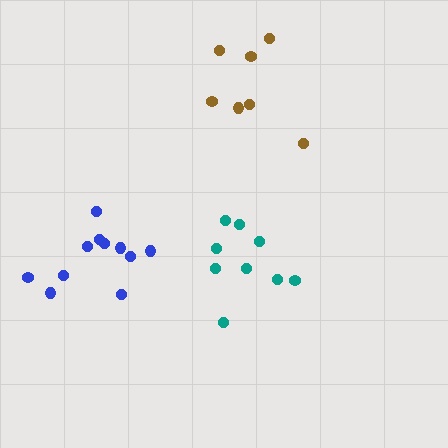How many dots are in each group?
Group 1: 9 dots, Group 2: 11 dots, Group 3: 7 dots (27 total).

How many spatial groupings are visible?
There are 3 spatial groupings.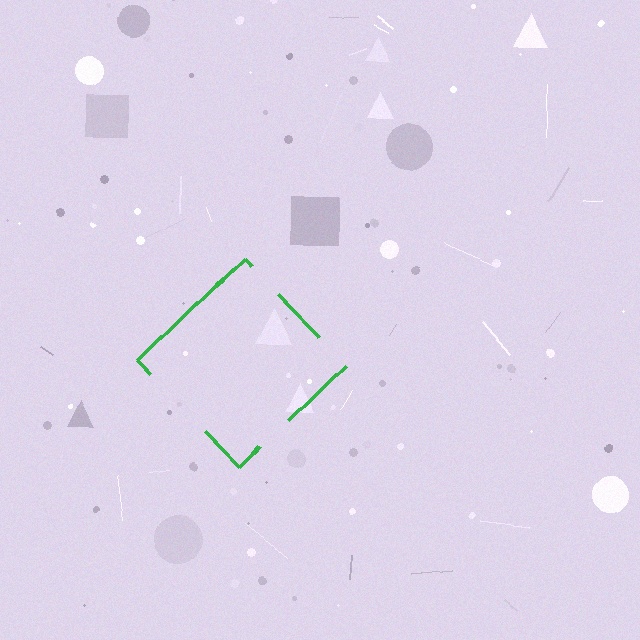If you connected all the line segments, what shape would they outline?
They would outline a diamond.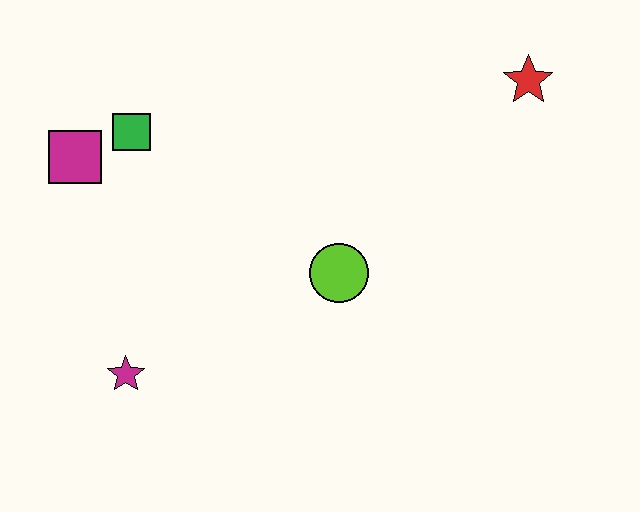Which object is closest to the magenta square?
The green square is closest to the magenta square.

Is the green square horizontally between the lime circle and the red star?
No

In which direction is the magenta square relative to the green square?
The magenta square is to the left of the green square.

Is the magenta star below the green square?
Yes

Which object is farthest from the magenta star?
The red star is farthest from the magenta star.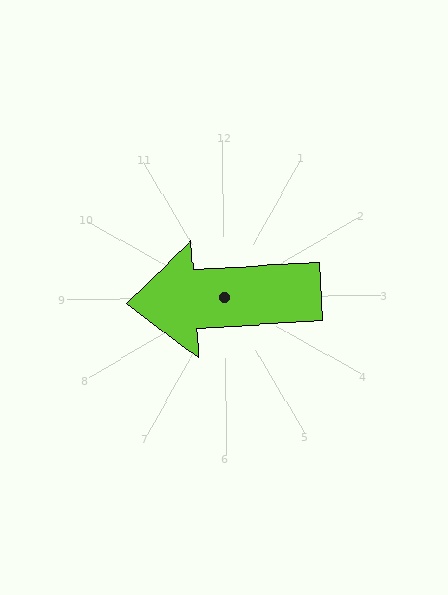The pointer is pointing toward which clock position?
Roughly 9 o'clock.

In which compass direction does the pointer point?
West.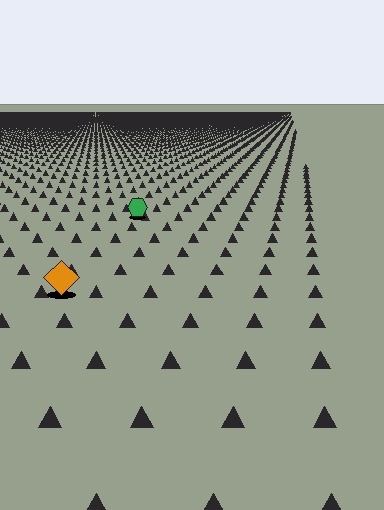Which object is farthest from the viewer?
The green hexagon is farthest from the viewer. It appears smaller and the ground texture around it is denser.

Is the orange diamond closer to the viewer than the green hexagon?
Yes. The orange diamond is closer — you can tell from the texture gradient: the ground texture is coarser near it.